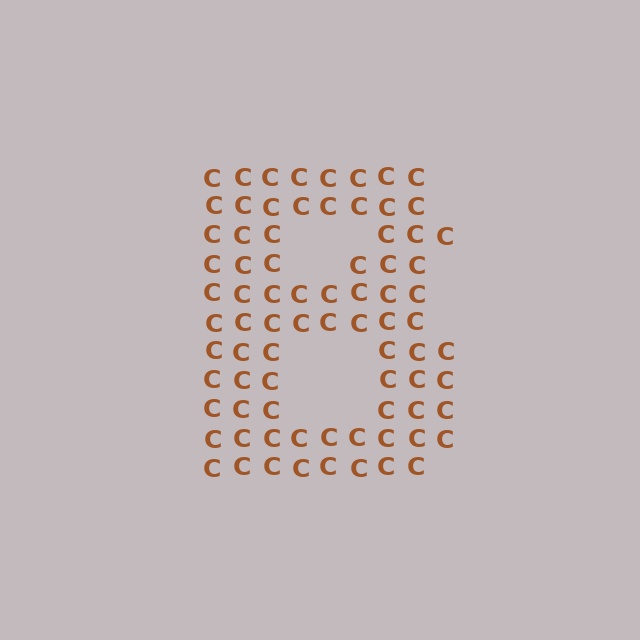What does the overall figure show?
The overall figure shows the letter B.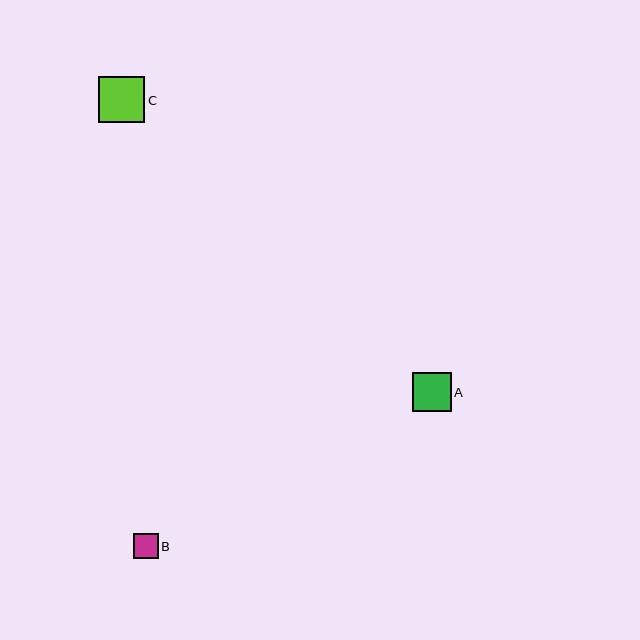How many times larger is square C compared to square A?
Square C is approximately 1.2 times the size of square A.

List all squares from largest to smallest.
From largest to smallest: C, A, B.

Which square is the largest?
Square C is the largest with a size of approximately 46 pixels.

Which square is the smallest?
Square B is the smallest with a size of approximately 25 pixels.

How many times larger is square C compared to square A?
Square C is approximately 1.2 times the size of square A.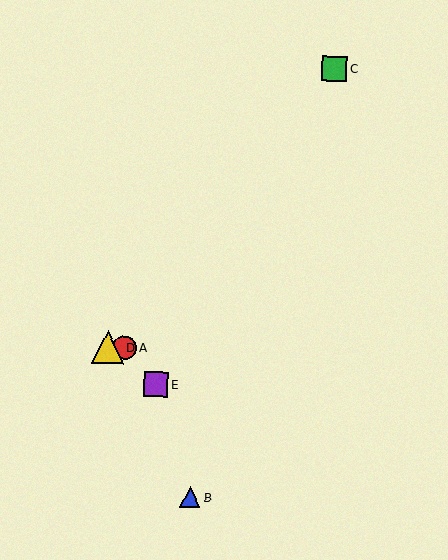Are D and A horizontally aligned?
Yes, both are at y≈347.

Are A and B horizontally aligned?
No, A is at y≈348 and B is at y≈498.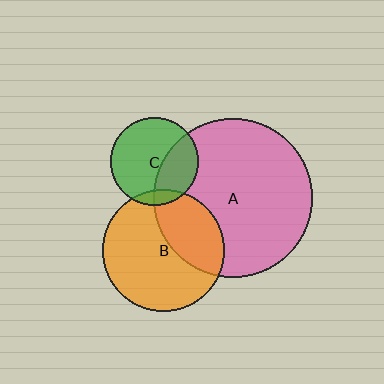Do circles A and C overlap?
Yes.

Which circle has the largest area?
Circle A (pink).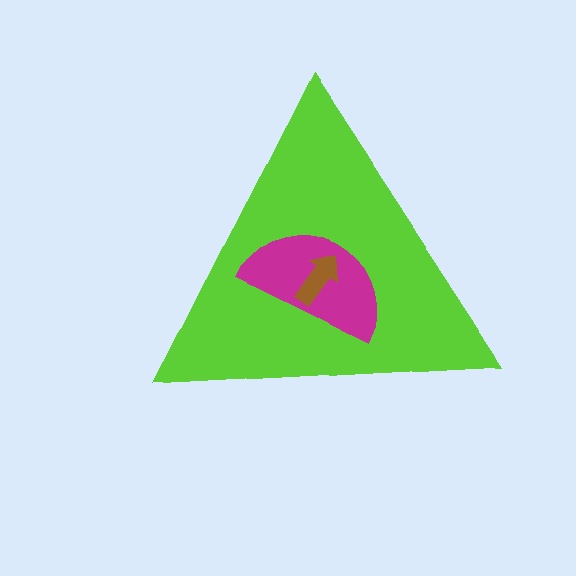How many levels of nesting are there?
3.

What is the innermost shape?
The brown arrow.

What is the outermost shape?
The lime triangle.